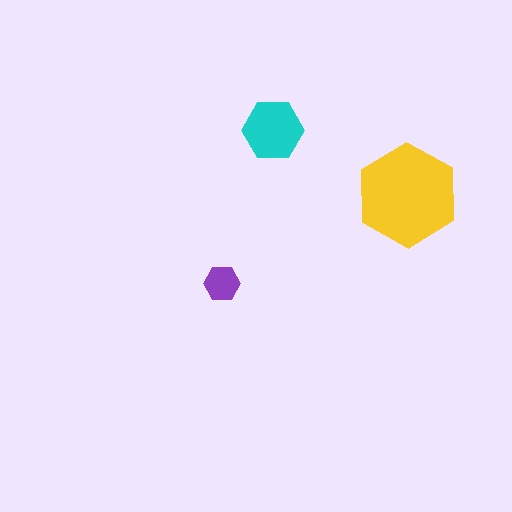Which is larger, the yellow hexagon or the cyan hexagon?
The yellow one.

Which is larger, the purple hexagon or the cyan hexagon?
The cyan one.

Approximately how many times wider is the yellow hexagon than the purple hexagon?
About 3 times wider.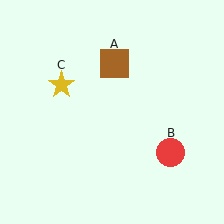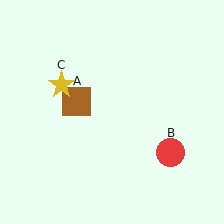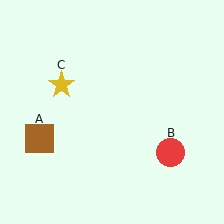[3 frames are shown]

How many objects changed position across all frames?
1 object changed position: brown square (object A).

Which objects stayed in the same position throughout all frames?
Red circle (object B) and yellow star (object C) remained stationary.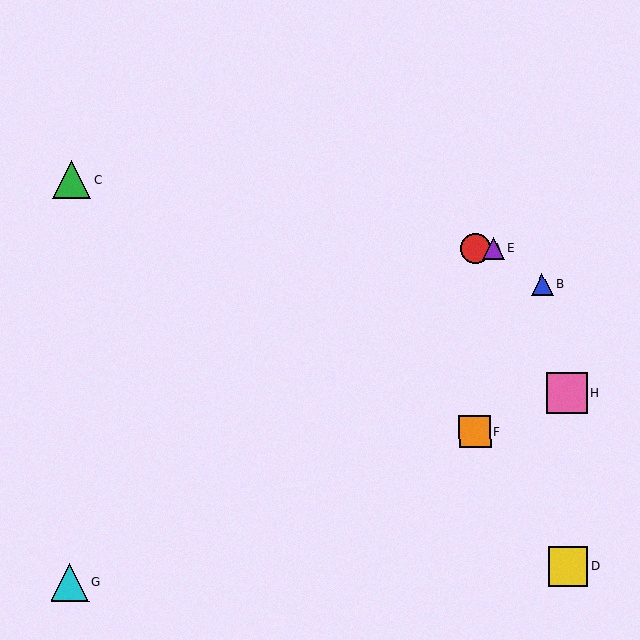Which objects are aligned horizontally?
Objects A, E are aligned horizontally.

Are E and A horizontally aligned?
Yes, both are at y≈248.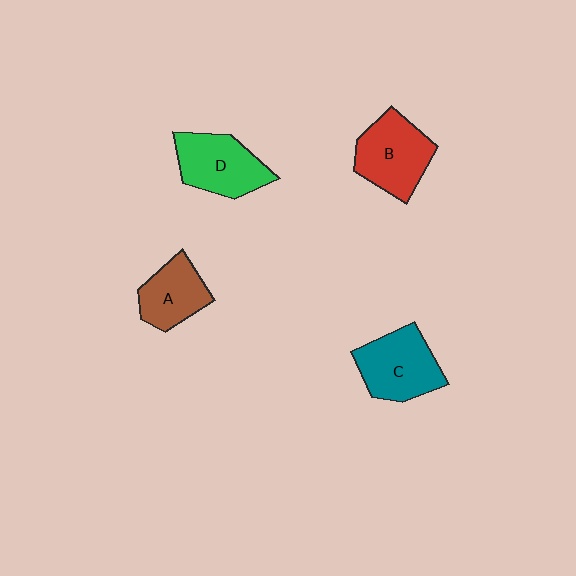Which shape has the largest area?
Shape B (red).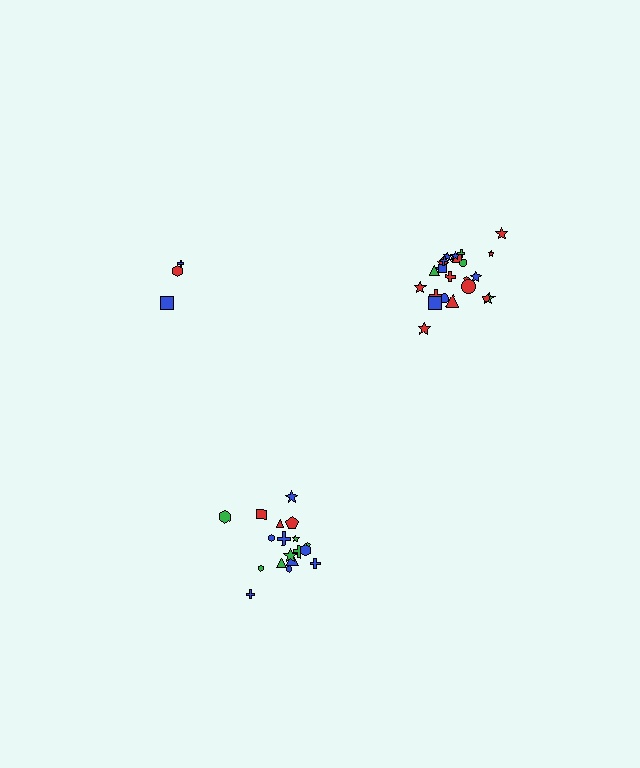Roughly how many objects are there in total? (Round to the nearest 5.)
Roughly 45 objects in total.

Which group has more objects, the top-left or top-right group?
The top-right group.